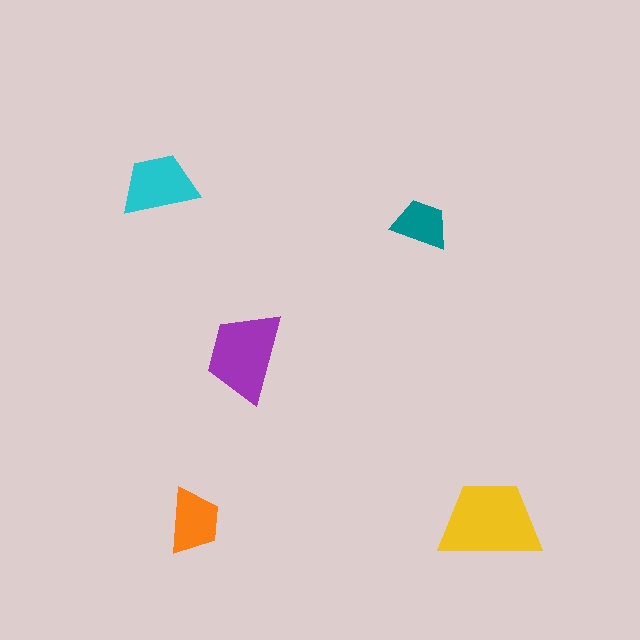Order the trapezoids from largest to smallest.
the yellow one, the purple one, the cyan one, the orange one, the teal one.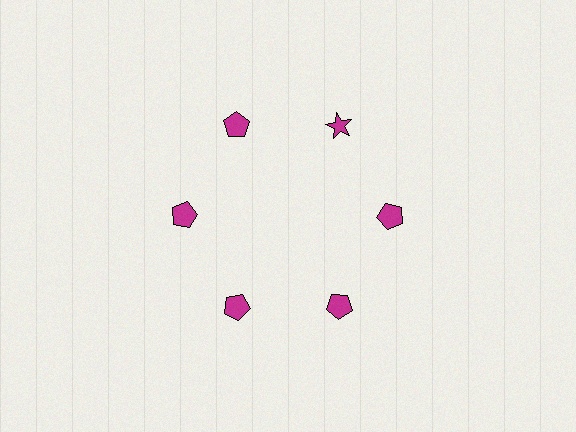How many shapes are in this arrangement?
There are 6 shapes arranged in a ring pattern.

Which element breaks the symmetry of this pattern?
The magenta star at roughly the 1 o'clock position breaks the symmetry. All other shapes are magenta pentagons.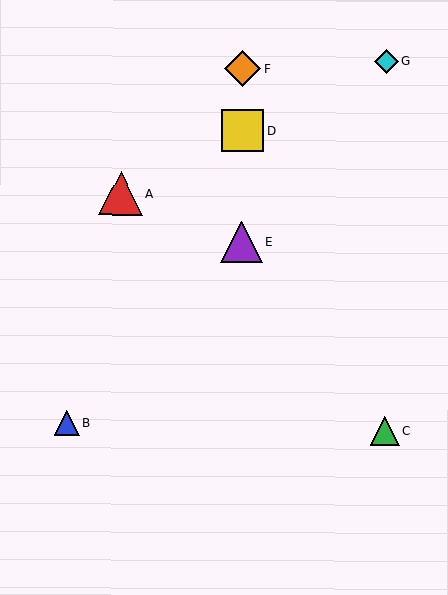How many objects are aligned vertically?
3 objects (D, E, F) are aligned vertically.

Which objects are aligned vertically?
Objects D, E, F are aligned vertically.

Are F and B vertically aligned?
No, F is at x≈243 and B is at x≈67.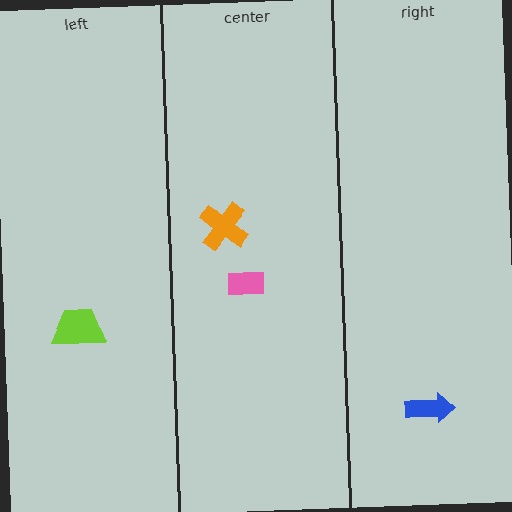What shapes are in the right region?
The blue arrow.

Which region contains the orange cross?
The center region.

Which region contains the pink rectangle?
The center region.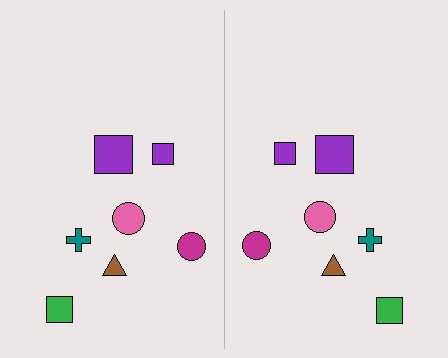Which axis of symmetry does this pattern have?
The pattern has a vertical axis of symmetry running through the center of the image.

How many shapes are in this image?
There are 14 shapes in this image.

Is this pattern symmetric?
Yes, this pattern has bilateral (reflection) symmetry.